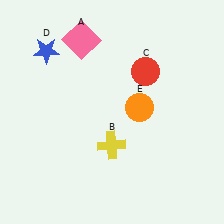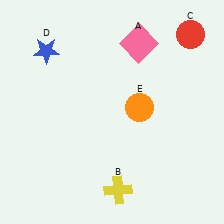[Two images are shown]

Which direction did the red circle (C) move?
The red circle (C) moved right.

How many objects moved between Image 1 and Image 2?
3 objects moved between the two images.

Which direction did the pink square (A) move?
The pink square (A) moved right.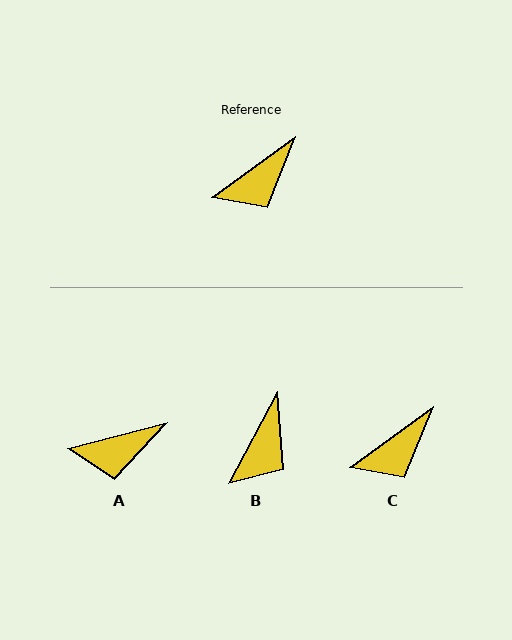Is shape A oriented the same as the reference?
No, it is off by about 22 degrees.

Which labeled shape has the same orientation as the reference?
C.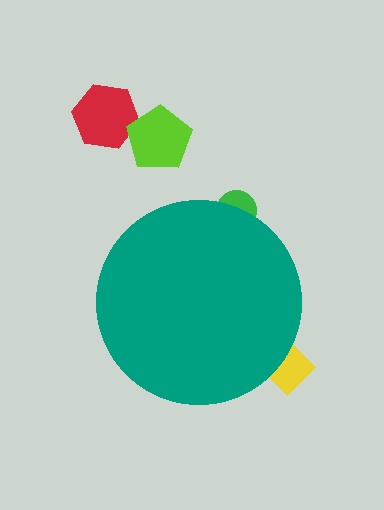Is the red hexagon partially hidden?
No, the red hexagon is fully visible.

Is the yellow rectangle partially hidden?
Yes, the yellow rectangle is partially hidden behind the teal circle.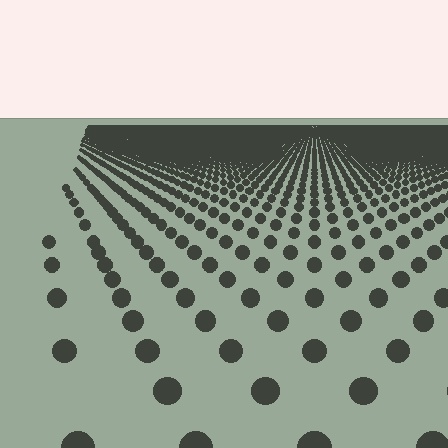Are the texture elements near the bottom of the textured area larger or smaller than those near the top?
Larger. Near the bottom, elements are closer to the viewer and appear at a bigger on-screen size.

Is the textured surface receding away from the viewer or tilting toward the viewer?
The surface is receding away from the viewer. Texture elements get smaller and denser toward the top.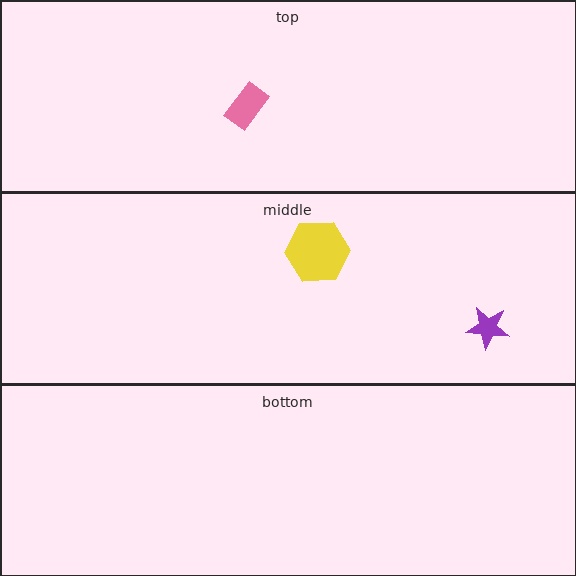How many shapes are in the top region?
1.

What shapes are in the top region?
The pink rectangle.